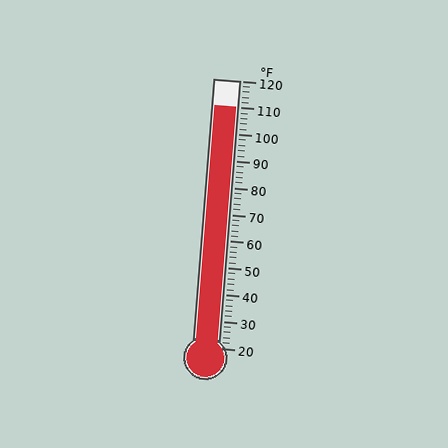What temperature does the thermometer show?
The thermometer shows approximately 110°F.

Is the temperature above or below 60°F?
The temperature is above 60°F.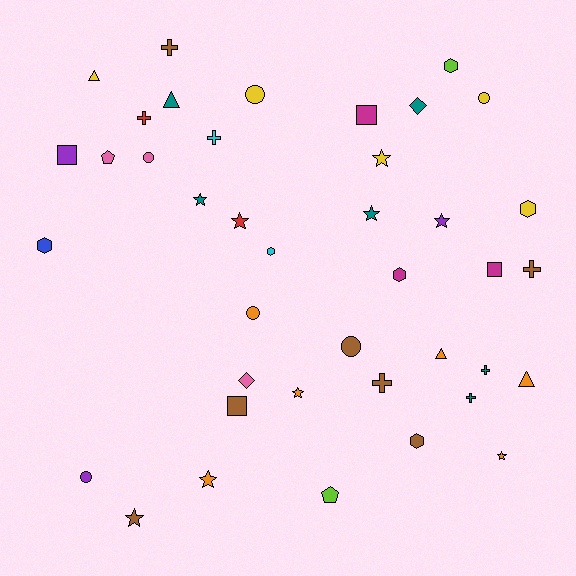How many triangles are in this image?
There are 4 triangles.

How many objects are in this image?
There are 40 objects.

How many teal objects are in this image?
There are 6 teal objects.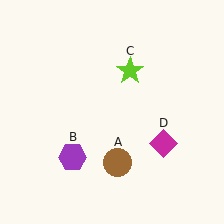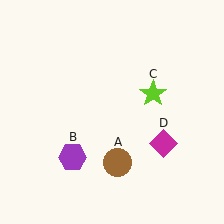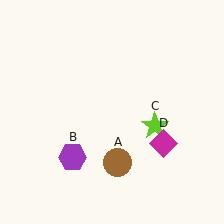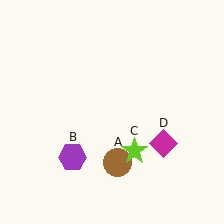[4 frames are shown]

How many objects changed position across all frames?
1 object changed position: lime star (object C).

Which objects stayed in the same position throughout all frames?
Brown circle (object A) and purple hexagon (object B) and magenta diamond (object D) remained stationary.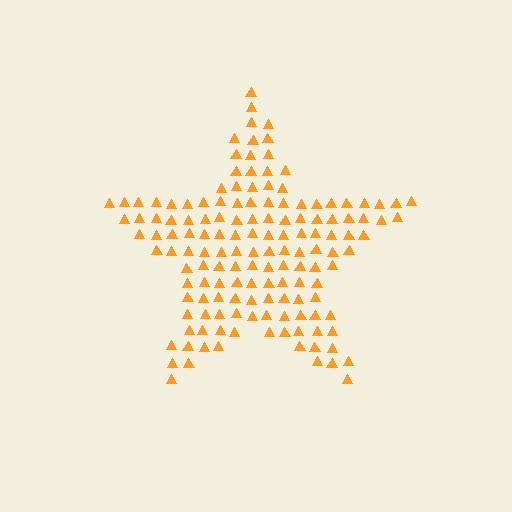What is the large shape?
The large shape is a star.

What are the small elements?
The small elements are triangles.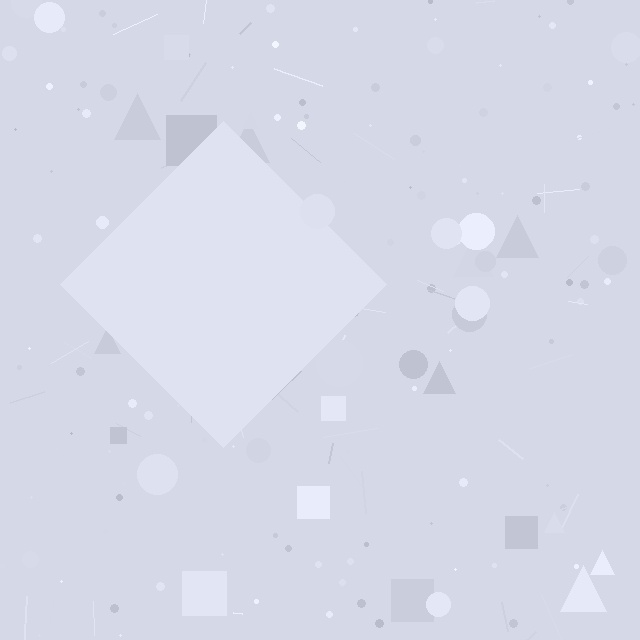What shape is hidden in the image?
A diamond is hidden in the image.